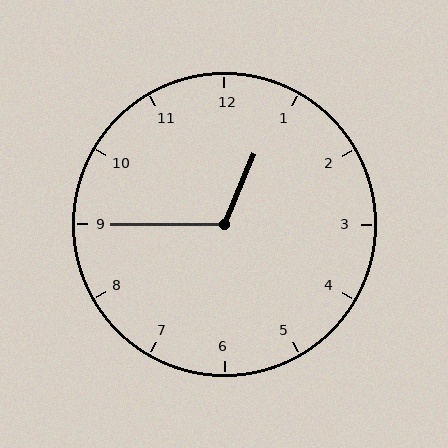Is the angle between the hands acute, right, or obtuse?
It is obtuse.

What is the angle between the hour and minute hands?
Approximately 112 degrees.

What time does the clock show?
12:45.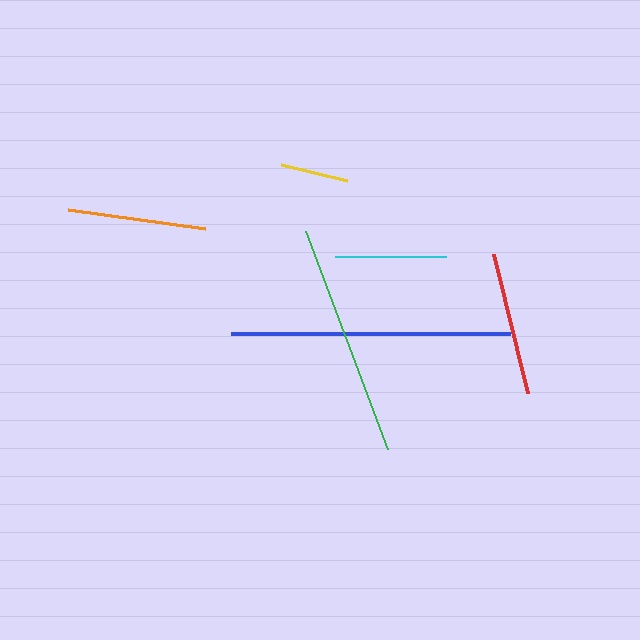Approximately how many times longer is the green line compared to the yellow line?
The green line is approximately 3.4 times the length of the yellow line.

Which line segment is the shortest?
The yellow line is the shortest at approximately 68 pixels.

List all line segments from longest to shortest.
From longest to shortest: blue, green, red, orange, cyan, yellow.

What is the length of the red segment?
The red segment is approximately 144 pixels long.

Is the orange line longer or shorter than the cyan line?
The orange line is longer than the cyan line.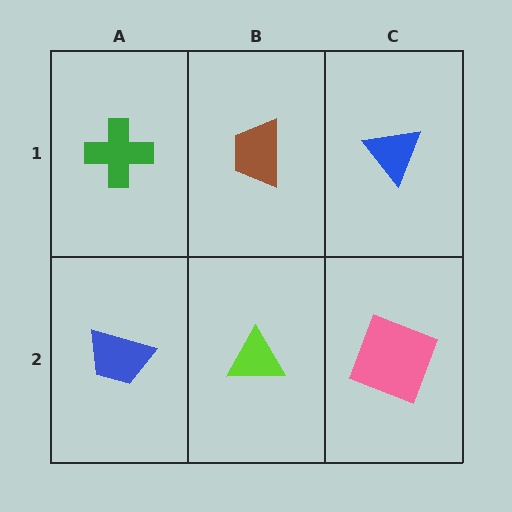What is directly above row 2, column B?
A brown trapezoid.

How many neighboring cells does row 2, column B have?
3.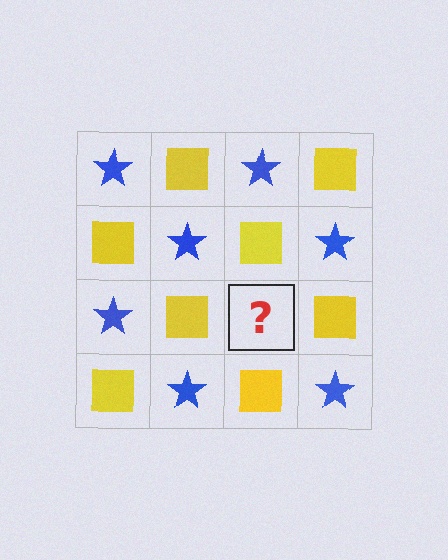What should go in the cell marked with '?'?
The missing cell should contain a blue star.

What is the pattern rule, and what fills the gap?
The rule is that it alternates blue star and yellow square in a checkerboard pattern. The gap should be filled with a blue star.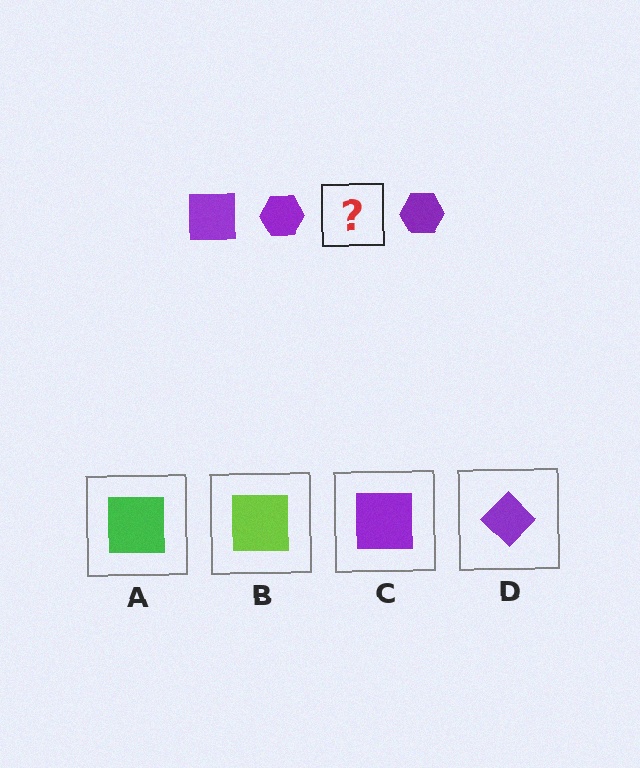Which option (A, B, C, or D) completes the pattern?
C.